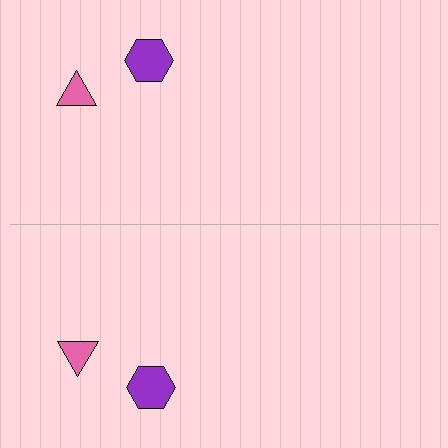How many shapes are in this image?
There are 4 shapes in this image.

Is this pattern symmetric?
Yes, this pattern has bilateral (reflection) symmetry.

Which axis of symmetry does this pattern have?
The pattern has a horizontal axis of symmetry running through the center of the image.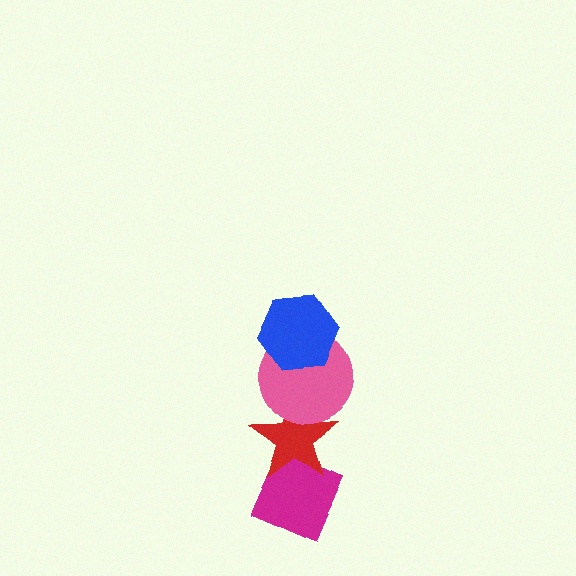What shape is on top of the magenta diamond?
The red star is on top of the magenta diamond.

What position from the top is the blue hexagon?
The blue hexagon is 1st from the top.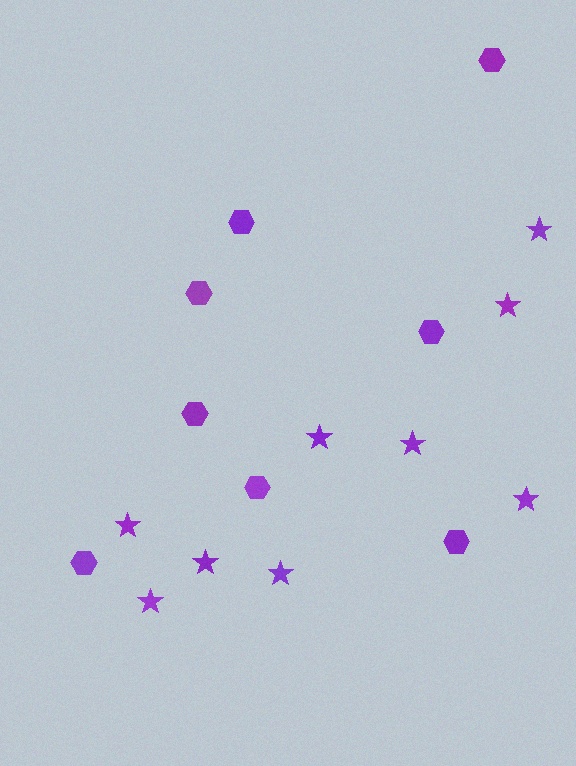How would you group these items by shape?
There are 2 groups: one group of hexagons (8) and one group of stars (9).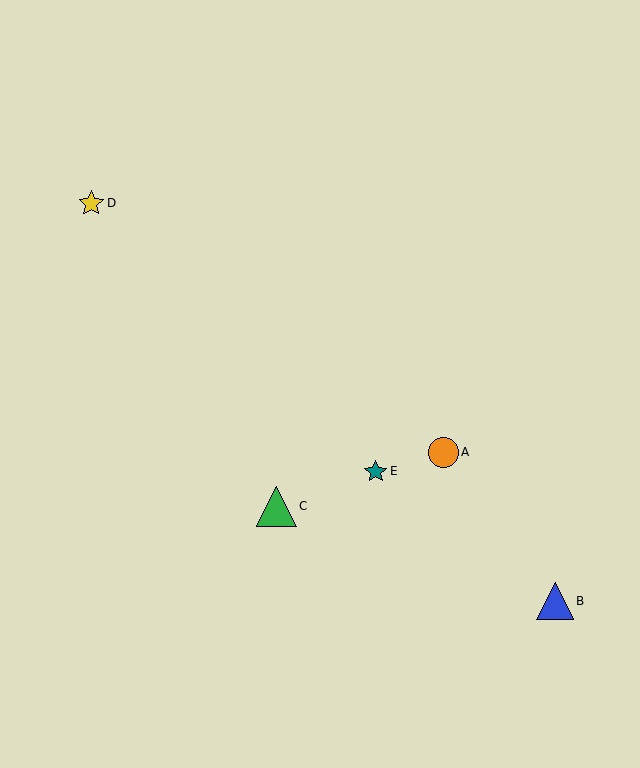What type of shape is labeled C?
Shape C is a green triangle.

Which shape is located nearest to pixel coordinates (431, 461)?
The orange circle (labeled A) at (443, 452) is nearest to that location.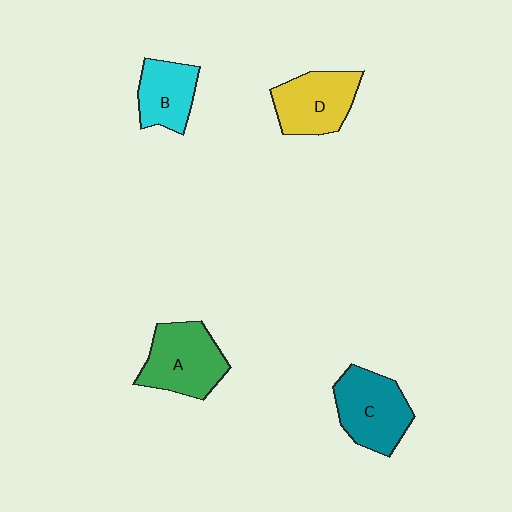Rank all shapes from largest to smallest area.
From largest to smallest: A (green), C (teal), D (yellow), B (cyan).